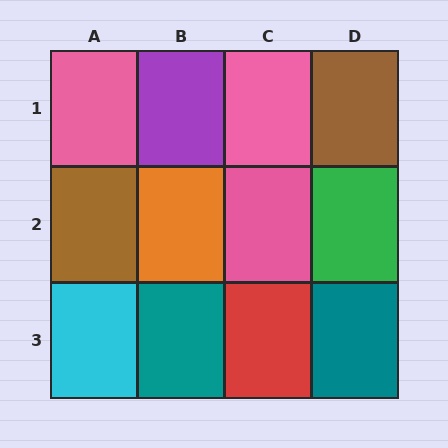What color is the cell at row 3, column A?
Cyan.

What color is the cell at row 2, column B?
Orange.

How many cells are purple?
1 cell is purple.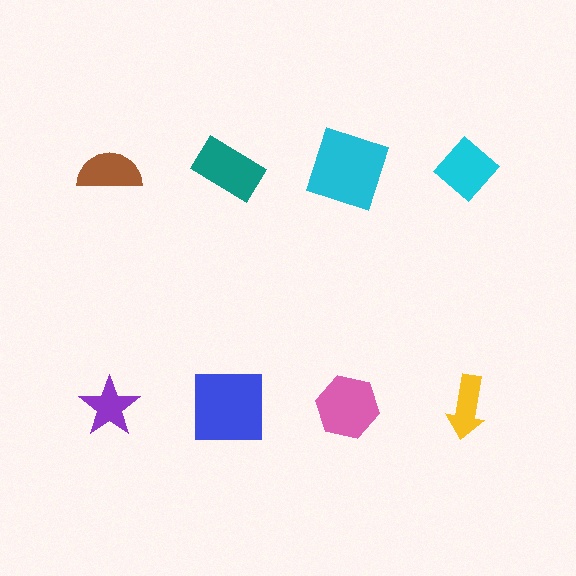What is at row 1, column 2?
A teal rectangle.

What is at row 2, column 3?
A pink hexagon.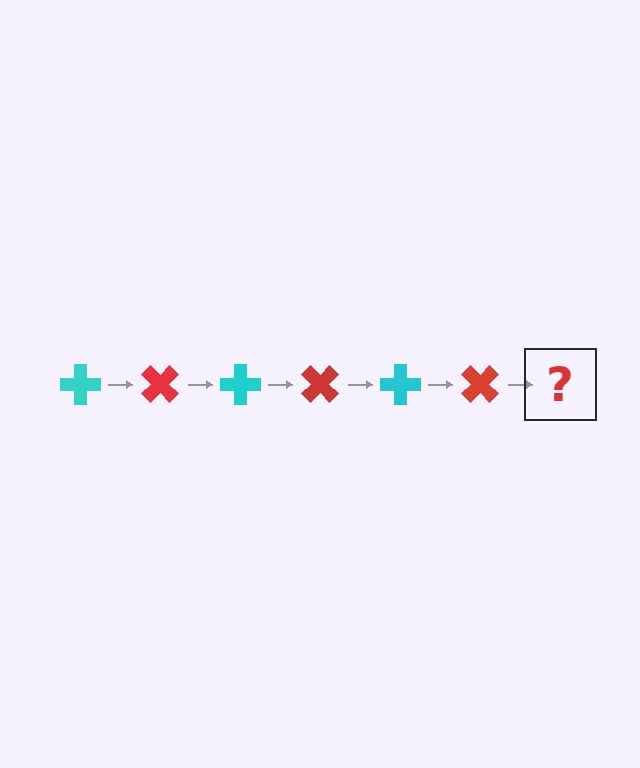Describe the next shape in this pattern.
It should be a cyan cross, rotated 270 degrees from the start.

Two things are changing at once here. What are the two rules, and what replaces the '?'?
The two rules are that it rotates 45 degrees each step and the color cycles through cyan and red. The '?' should be a cyan cross, rotated 270 degrees from the start.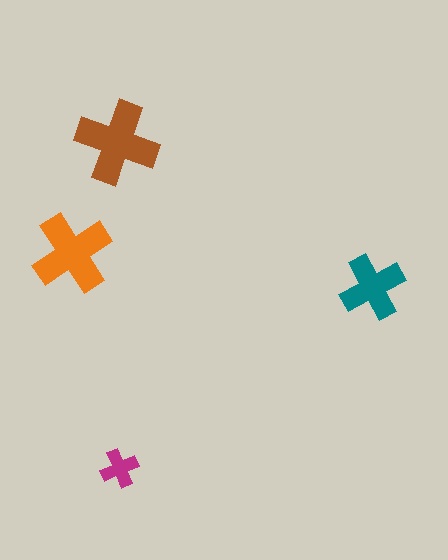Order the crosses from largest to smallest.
the brown one, the orange one, the teal one, the magenta one.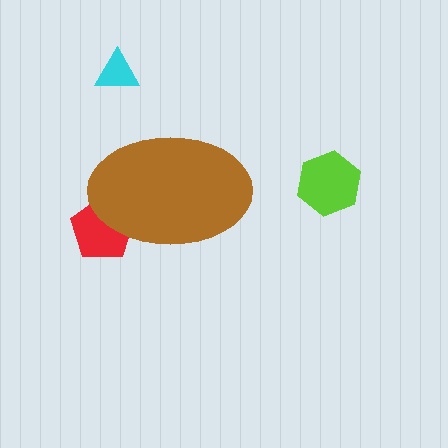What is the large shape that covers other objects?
A brown ellipse.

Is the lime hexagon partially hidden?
No, the lime hexagon is fully visible.